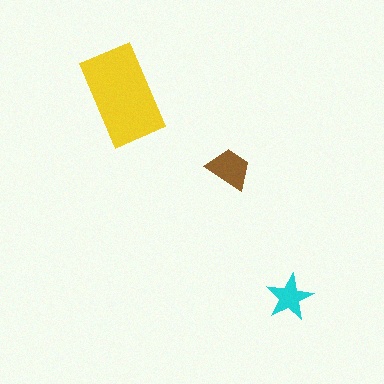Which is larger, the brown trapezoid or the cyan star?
The brown trapezoid.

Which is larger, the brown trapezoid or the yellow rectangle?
The yellow rectangle.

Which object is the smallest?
The cyan star.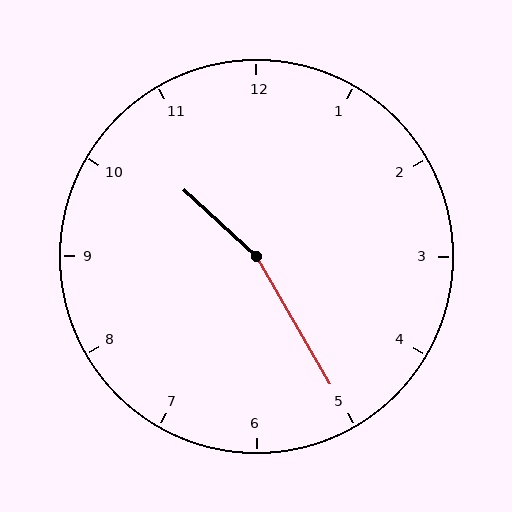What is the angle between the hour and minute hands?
Approximately 162 degrees.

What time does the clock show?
10:25.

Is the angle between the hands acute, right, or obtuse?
It is obtuse.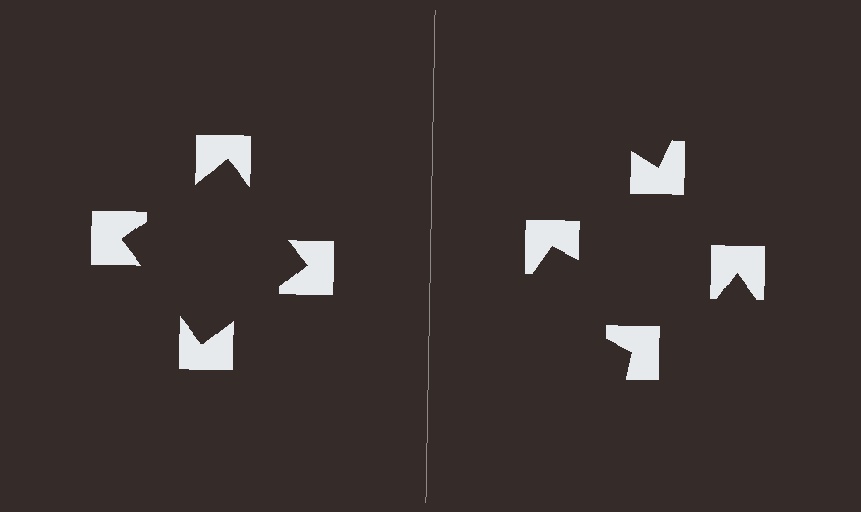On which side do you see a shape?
An illusory square appears on the left side. On the right side the wedge cuts are rotated, so no coherent shape forms.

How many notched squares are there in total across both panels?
8 — 4 on each side.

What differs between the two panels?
The notched squares are positioned identically on both sides; only the wedge orientations differ. On the left they align to a square; on the right they are misaligned.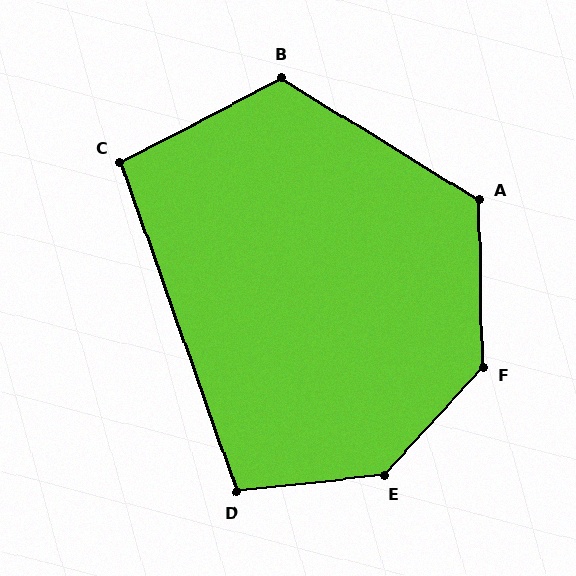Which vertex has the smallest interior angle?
C, at approximately 98 degrees.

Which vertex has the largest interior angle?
E, at approximately 139 degrees.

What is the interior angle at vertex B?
Approximately 121 degrees (obtuse).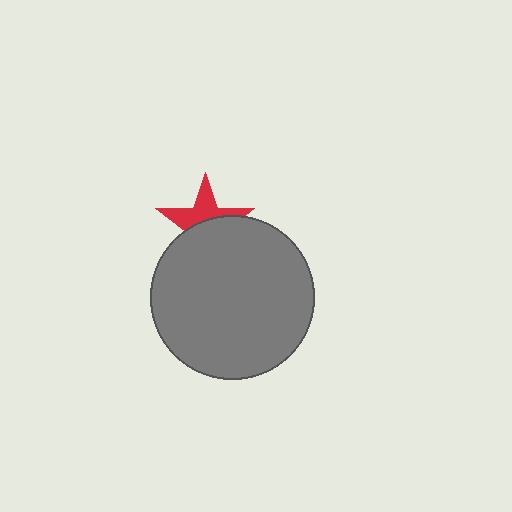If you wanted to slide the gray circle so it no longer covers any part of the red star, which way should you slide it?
Slide it down — that is the most direct way to separate the two shapes.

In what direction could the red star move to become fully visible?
The red star could move up. That would shift it out from behind the gray circle entirely.